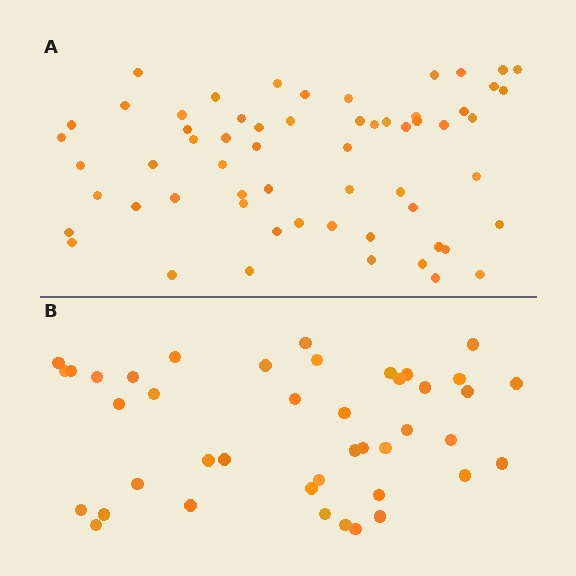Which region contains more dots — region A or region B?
Region A (the top region) has more dots.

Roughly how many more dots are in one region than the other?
Region A has approximately 20 more dots than region B.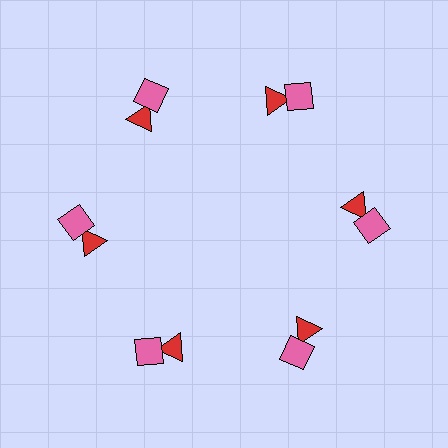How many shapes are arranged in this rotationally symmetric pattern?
There are 12 shapes, arranged in 6 groups of 2.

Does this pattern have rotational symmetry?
Yes, this pattern has 6-fold rotational symmetry. It looks the same after rotating 60 degrees around the center.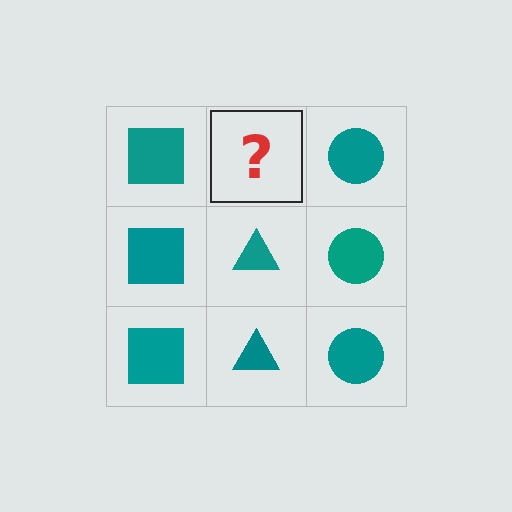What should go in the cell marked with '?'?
The missing cell should contain a teal triangle.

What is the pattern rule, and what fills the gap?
The rule is that each column has a consistent shape. The gap should be filled with a teal triangle.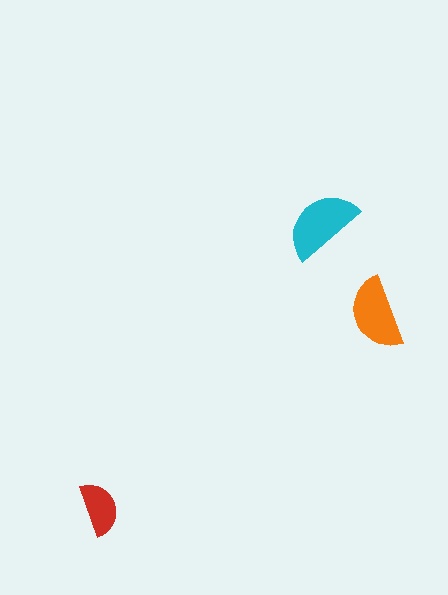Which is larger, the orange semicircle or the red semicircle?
The orange one.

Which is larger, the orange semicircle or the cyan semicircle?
The cyan one.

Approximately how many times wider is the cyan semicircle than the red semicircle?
About 1.5 times wider.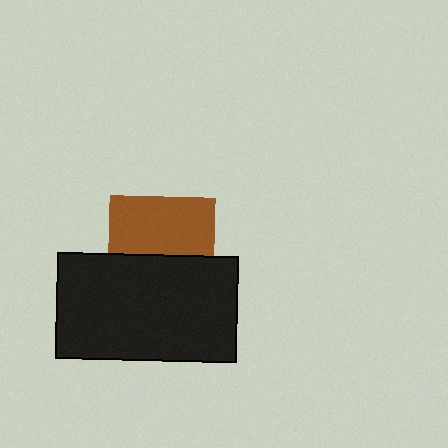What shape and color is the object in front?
The object in front is a black rectangle.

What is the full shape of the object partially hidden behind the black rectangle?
The partially hidden object is a brown square.